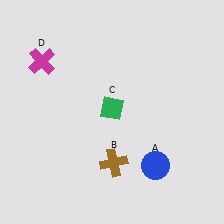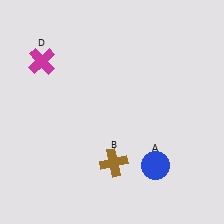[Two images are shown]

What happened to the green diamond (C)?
The green diamond (C) was removed in Image 2. It was in the top-left area of Image 1.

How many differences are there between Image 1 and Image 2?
There is 1 difference between the two images.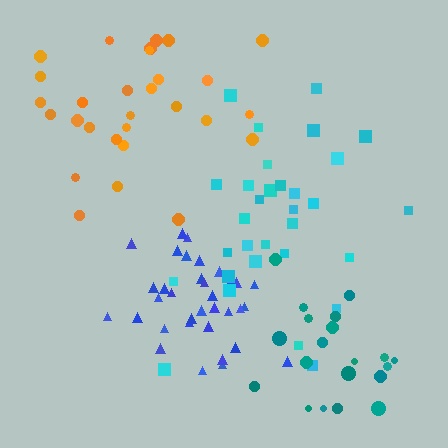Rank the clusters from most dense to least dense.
blue, teal, orange, cyan.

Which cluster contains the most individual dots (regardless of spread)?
Blue (34).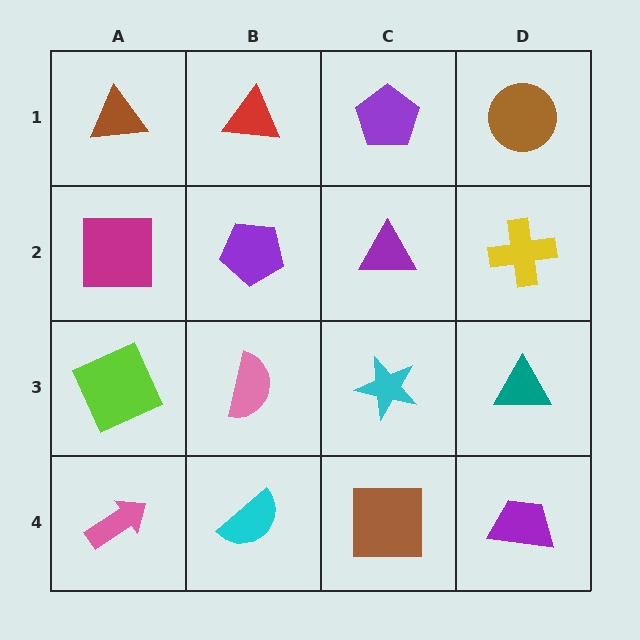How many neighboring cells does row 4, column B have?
3.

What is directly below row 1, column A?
A magenta square.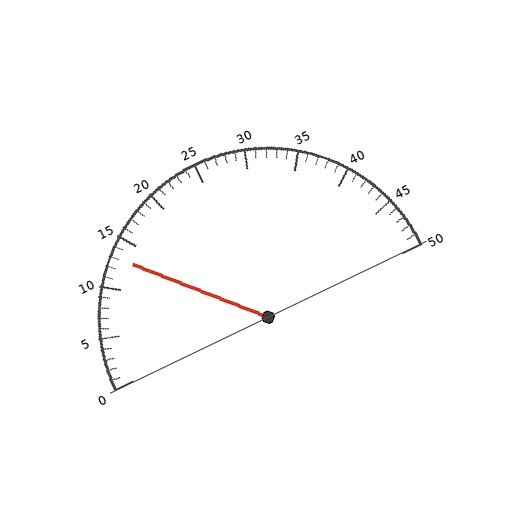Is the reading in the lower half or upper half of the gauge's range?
The reading is in the lower half of the range (0 to 50).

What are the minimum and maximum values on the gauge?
The gauge ranges from 0 to 50.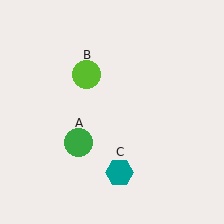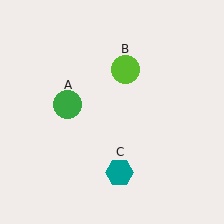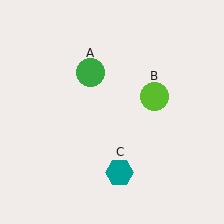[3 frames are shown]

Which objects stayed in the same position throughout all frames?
Teal hexagon (object C) remained stationary.